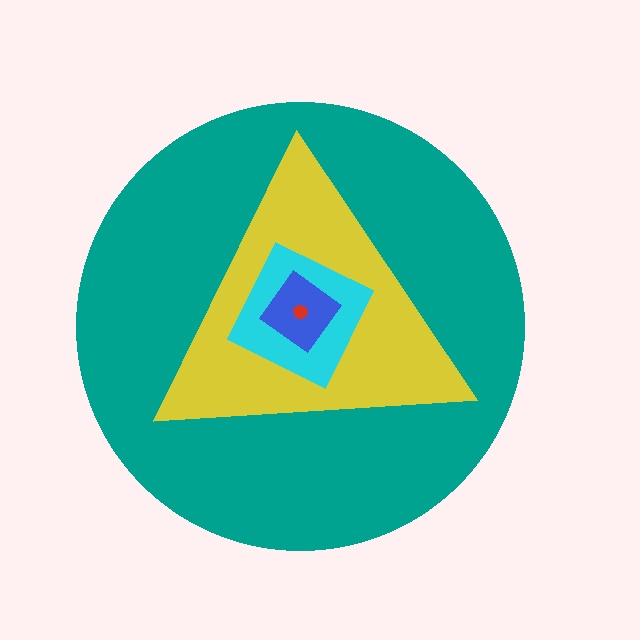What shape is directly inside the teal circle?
The yellow triangle.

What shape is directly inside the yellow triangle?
The cyan diamond.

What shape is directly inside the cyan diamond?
The blue diamond.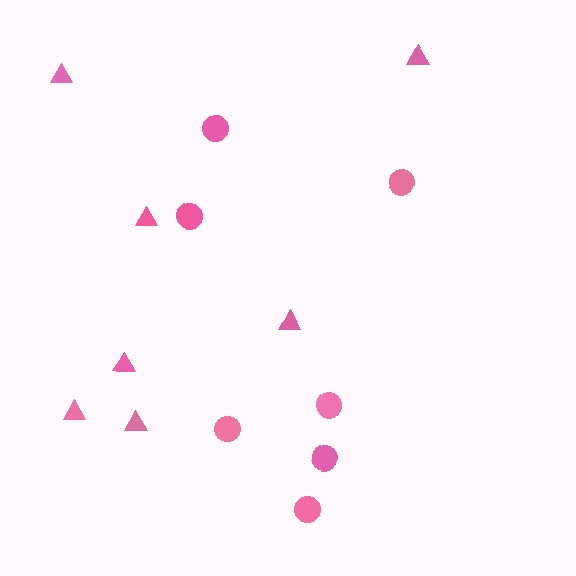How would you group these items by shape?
There are 2 groups: one group of circles (7) and one group of triangles (7).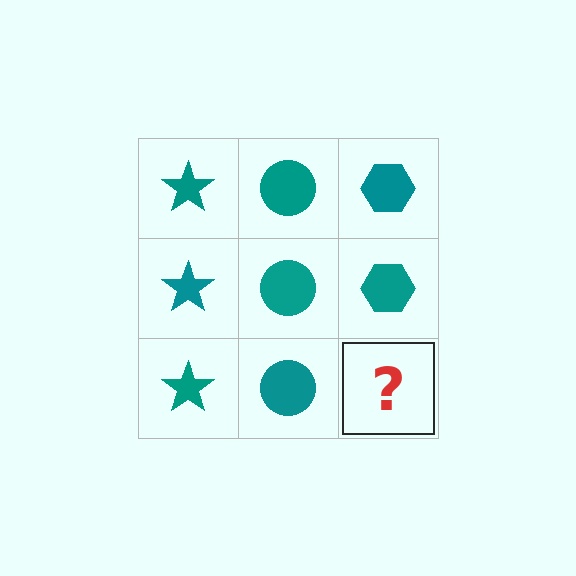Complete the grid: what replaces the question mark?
The question mark should be replaced with a teal hexagon.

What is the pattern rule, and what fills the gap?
The rule is that each column has a consistent shape. The gap should be filled with a teal hexagon.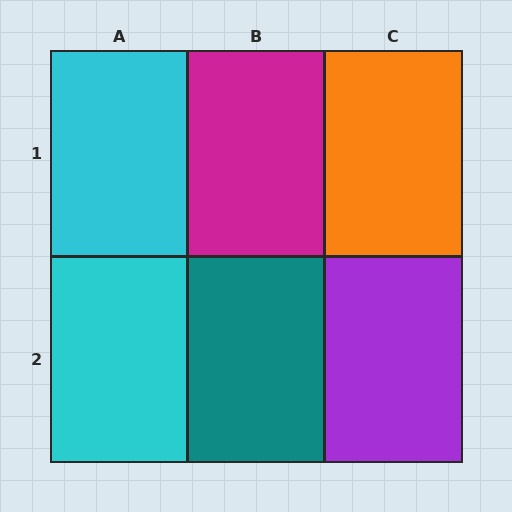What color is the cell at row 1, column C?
Orange.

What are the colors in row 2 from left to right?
Cyan, teal, purple.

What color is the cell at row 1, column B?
Magenta.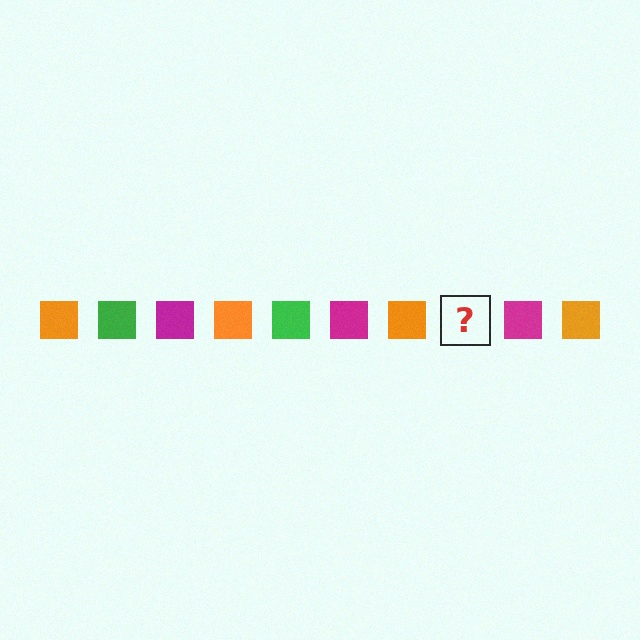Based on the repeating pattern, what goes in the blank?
The blank should be a green square.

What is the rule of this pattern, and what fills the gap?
The rule is that the pattern cycles through orange, green, magenta squares. The gap should be filled with a green square.